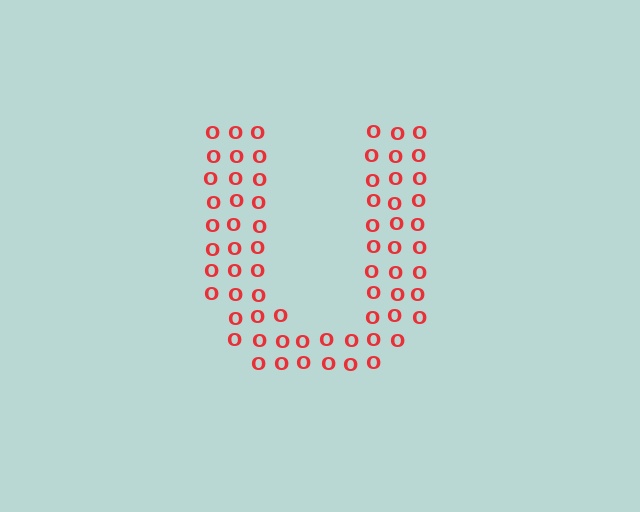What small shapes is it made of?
It is made of small letter O's.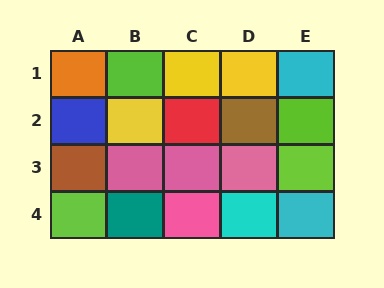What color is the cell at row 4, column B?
Teal.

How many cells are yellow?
3 cells are yellow.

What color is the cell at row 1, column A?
Orange.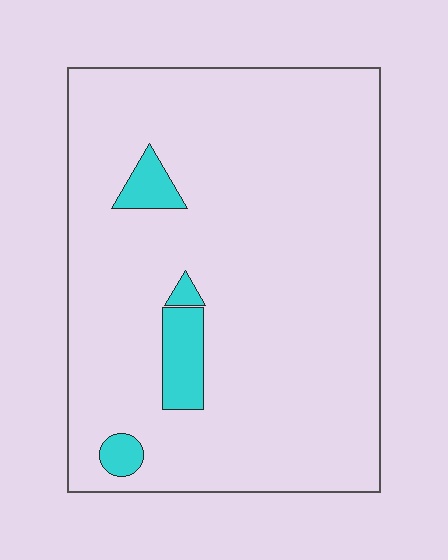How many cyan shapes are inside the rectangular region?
4.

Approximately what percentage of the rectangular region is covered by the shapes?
Approximately 5%.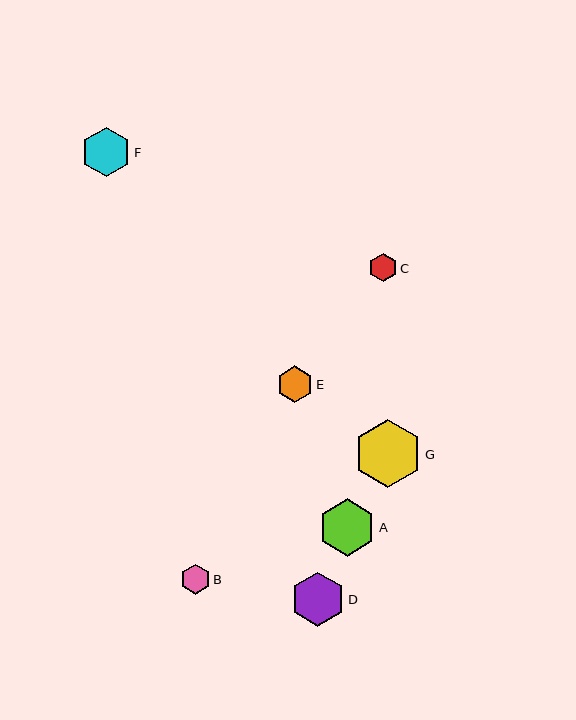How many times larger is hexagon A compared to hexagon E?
Hexagon A is approximately 1.6 times the size of hexagon E.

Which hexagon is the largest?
Hexagon G is the largest with a size of approximately 68 pixels.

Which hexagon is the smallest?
Hexagon C is the smallest with a size of approximately 28 pixels.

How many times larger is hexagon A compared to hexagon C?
Hexagon A is approximately 2.0 times the size of hexagon C.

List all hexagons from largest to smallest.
From largest to smallest: G, A, D, F, E, B, C.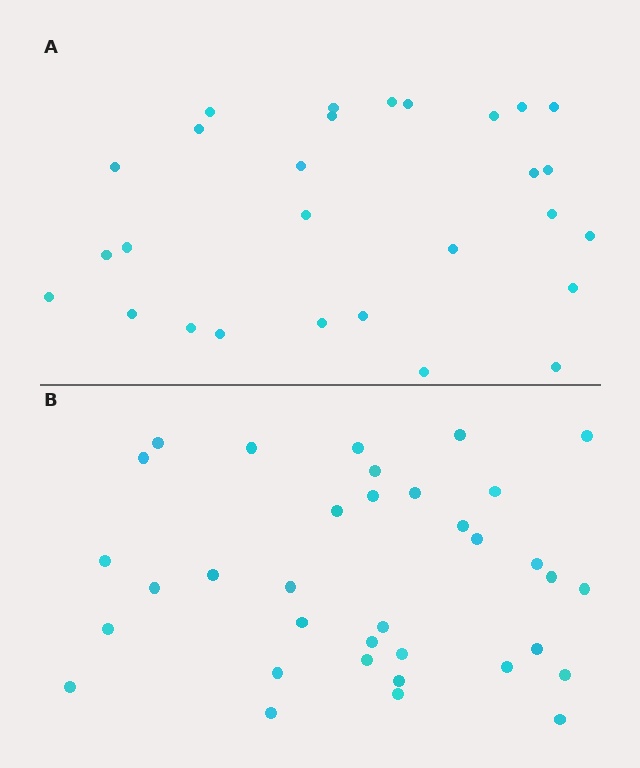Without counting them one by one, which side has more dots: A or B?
Region B (the bottom region) has more dots.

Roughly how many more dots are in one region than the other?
Region B has roughly 8 or so more dots than region A.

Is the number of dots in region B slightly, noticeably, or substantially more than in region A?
Region B has noticeably more, but not dramatically so. The ratio is roughly 1.2 to 1.